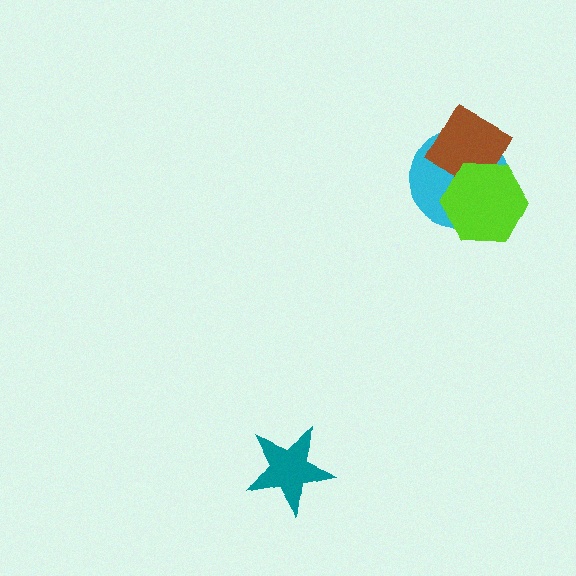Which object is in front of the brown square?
The lime hexagon is in front of the brown square.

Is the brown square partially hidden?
Yes, it is partially covered by another shape.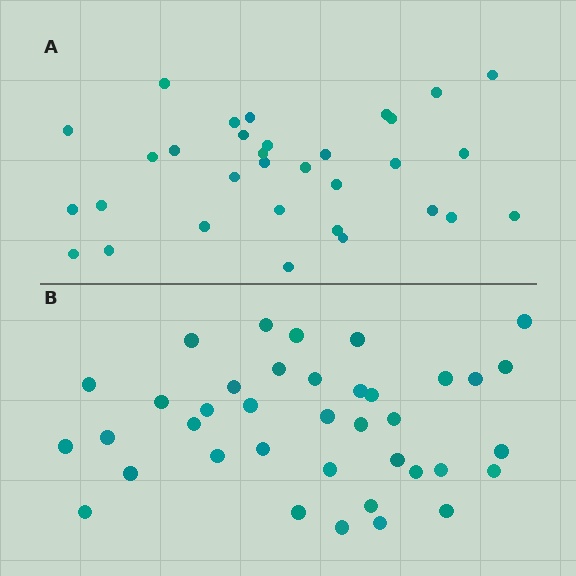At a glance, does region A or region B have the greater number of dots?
Region B (the bottom region) has more dots.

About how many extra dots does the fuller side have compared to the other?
Region B has about 6 more dots than region A.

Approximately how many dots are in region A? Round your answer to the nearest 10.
About 30 dots. (The exact count is 32, which rounds to 30.)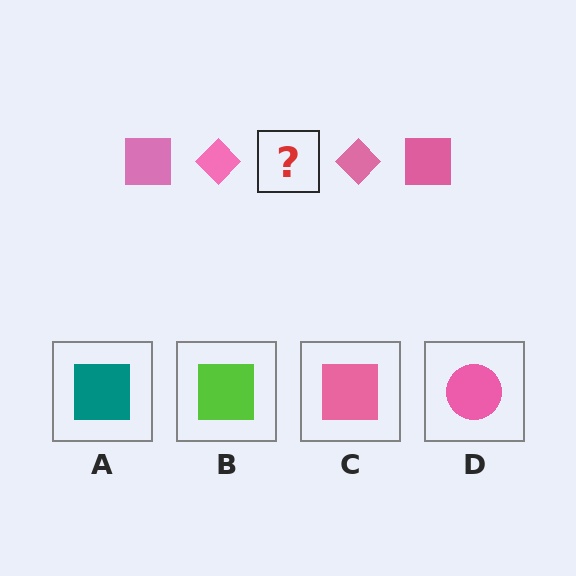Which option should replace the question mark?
Option C.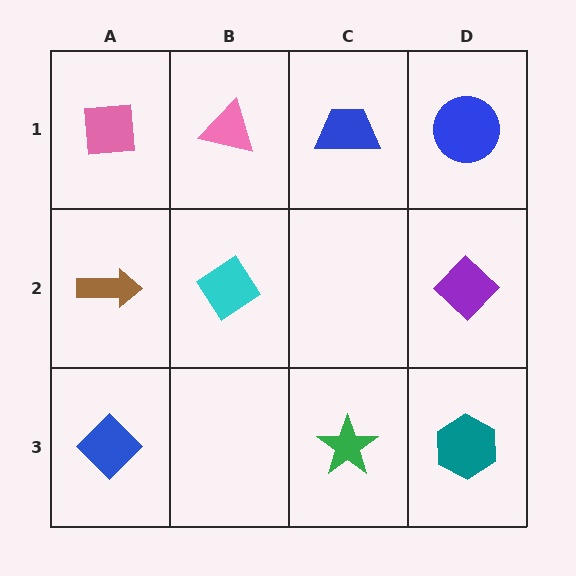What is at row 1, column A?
A pink square.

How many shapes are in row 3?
3 shapes.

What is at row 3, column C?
A green star.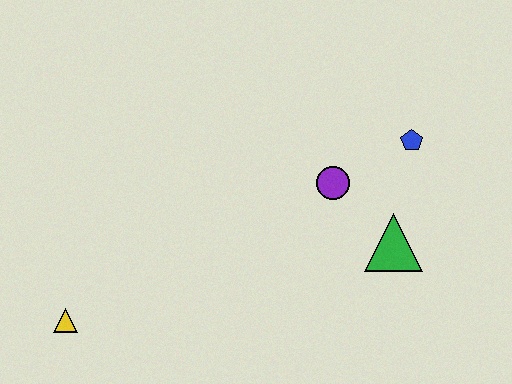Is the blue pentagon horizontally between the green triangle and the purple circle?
No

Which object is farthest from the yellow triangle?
The blue pentagon is farthest from the yellow triangle.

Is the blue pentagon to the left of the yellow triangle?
No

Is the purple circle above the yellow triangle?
Yes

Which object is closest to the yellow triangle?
The purple circle is closest to the yellow triangle.